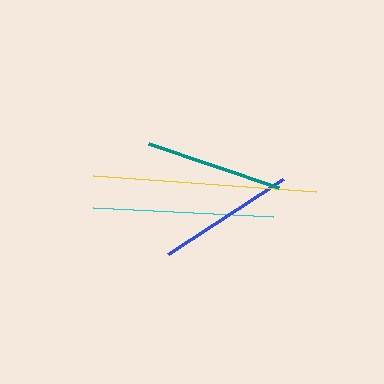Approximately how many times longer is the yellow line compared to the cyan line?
The yellow line is approximately 1.2 times the length of the cyan line.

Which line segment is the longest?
The yellow line is the longest at approximately 223 pixels.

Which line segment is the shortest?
The blue line is the shortest at approximately 137 pixels.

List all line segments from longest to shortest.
From longest to shortest: yellow, cyan, teal, blue.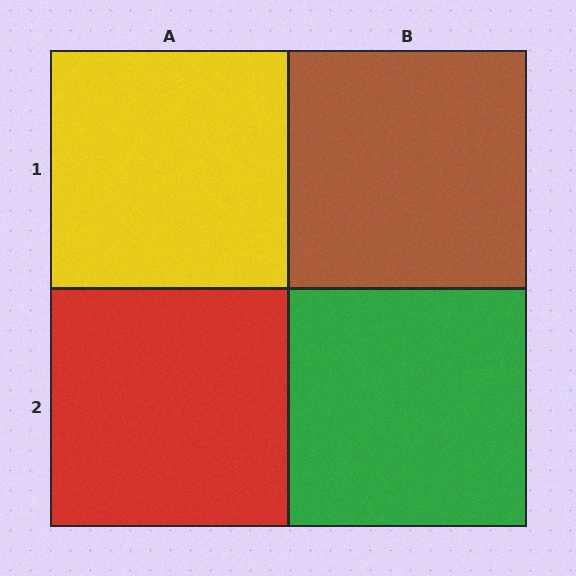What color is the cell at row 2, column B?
Green.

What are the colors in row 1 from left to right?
Yellow, brown.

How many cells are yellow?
1 cell is yellow.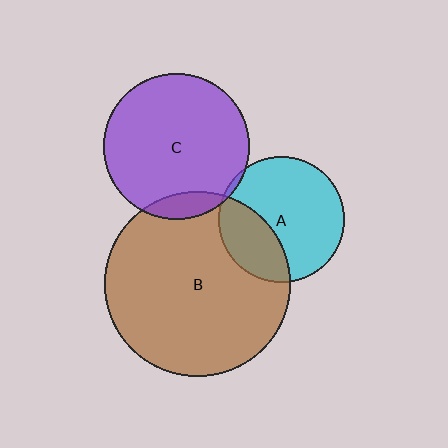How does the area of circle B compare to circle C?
Approximately 1.6 times.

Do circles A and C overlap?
Yes.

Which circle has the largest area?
Circle B (brown).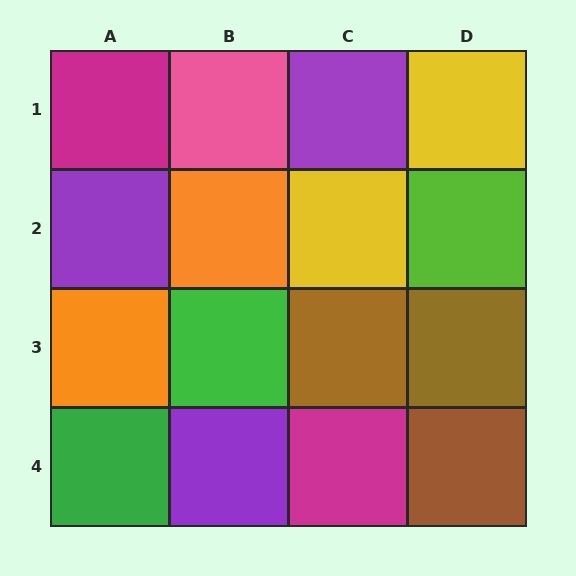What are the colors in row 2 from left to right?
Purple, orange, yellow, lime.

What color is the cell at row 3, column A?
Orange.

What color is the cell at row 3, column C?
Brown.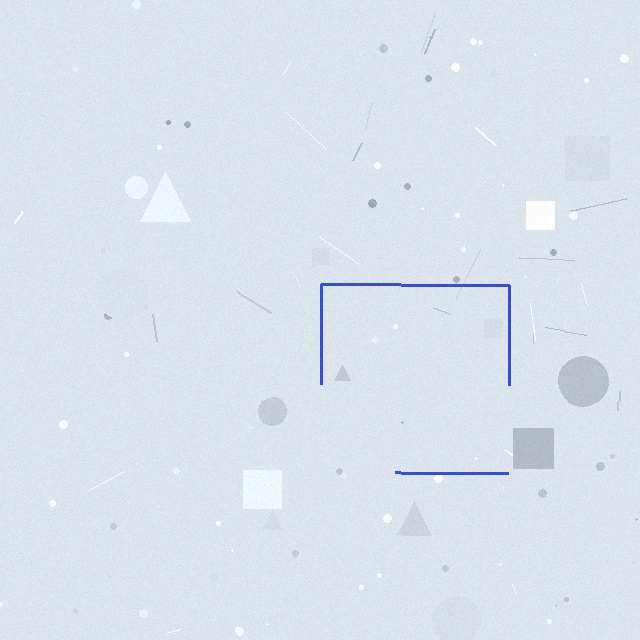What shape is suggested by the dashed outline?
The dashed outline suggests a square.